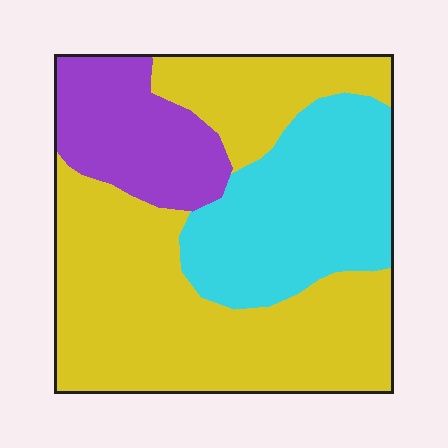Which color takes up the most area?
Yellow, at roughly 55%.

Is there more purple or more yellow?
Yellow.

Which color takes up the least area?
Purple, at roughly 15%.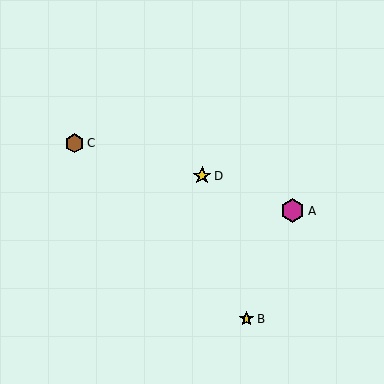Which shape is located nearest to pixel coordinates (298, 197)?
The magenta hexagon (labeled A) at (292, 211) is nearest to that location.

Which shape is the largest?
The magenta hexagon (labeled A) is the largest.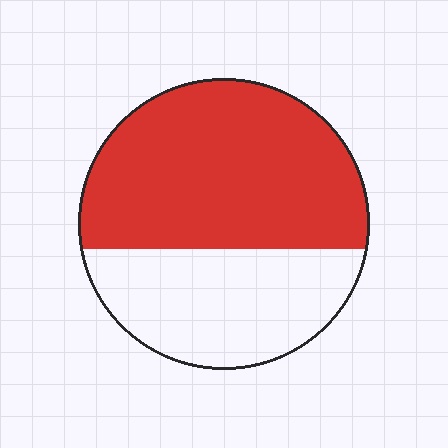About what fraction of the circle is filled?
About three fifths (3/5).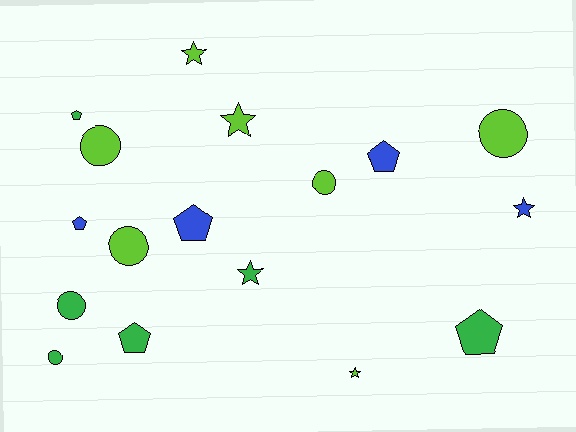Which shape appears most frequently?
Pentagon, with 6 objects.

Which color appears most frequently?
Lime, with 7 objects.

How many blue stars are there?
There is 1 blue star.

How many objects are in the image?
There are 17 objects.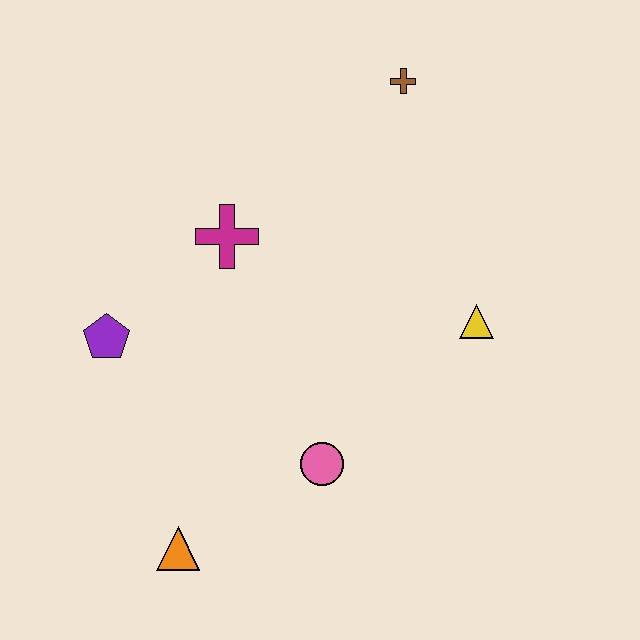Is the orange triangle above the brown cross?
No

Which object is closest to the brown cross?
The magenta cross is closest to the brown cross.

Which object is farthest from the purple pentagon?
The brown cross is farthest from the purple pentagon.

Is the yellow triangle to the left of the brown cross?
No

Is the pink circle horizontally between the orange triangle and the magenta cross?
No